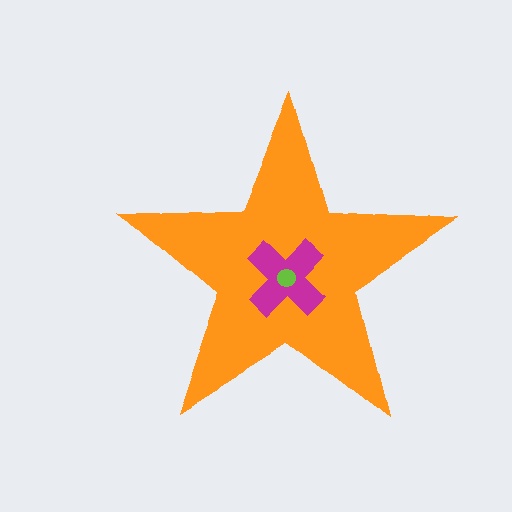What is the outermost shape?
The orange star.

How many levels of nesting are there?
3.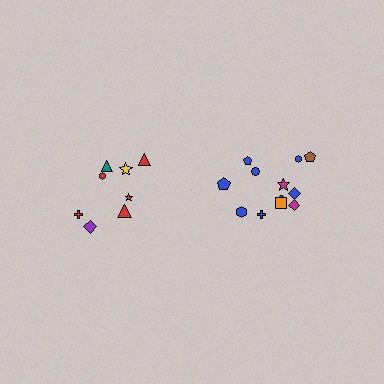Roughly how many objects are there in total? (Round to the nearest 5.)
Roughly 20 objects in total.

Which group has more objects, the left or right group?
The right group.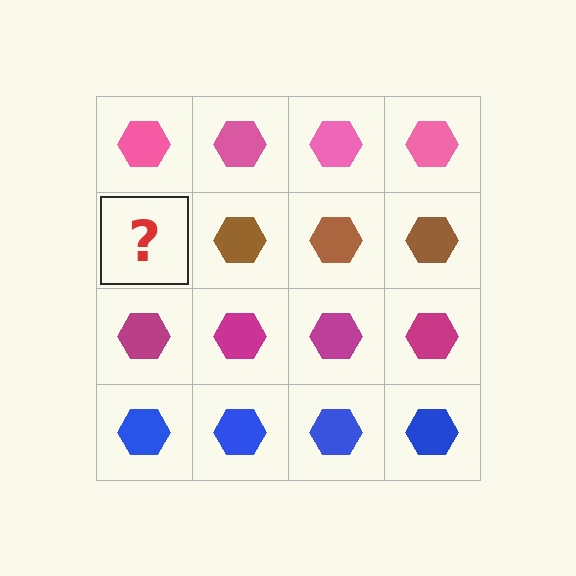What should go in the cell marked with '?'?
The missing cell should contain a brown hexagon.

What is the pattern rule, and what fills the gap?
The rule is that each row has a consistent color. The gap should be filled with a brown hexagon.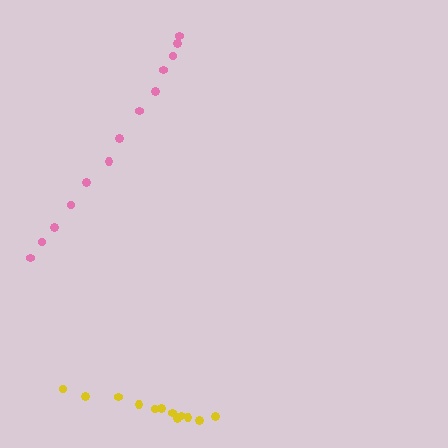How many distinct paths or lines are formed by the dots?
There are 2 distinct paths.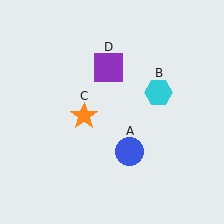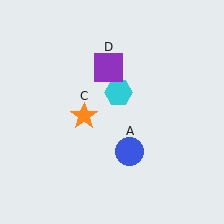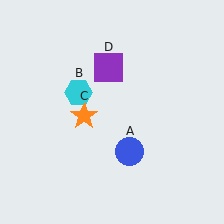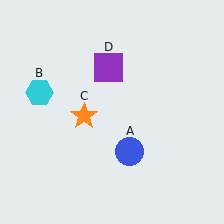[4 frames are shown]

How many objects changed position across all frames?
1 object changed position: cyan hexagon (object B).